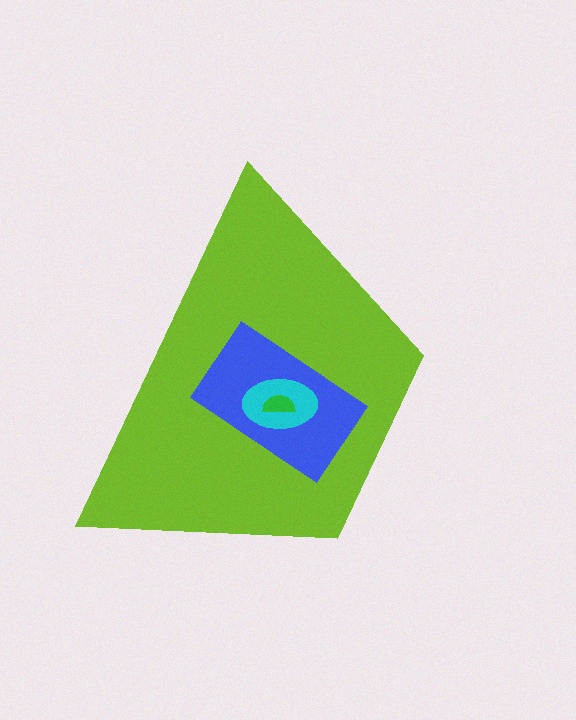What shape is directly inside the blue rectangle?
The cyan ellipse.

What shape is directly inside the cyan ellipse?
The green semicircle.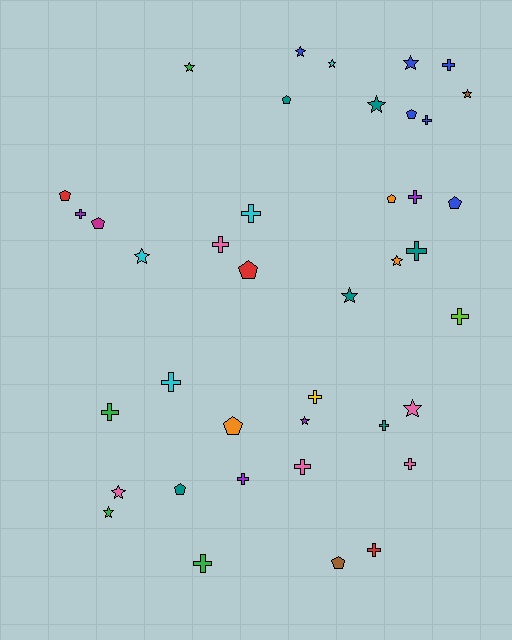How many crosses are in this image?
There are 17 crosses.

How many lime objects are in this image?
There is 1 lime object.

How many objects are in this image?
There are 40 objects.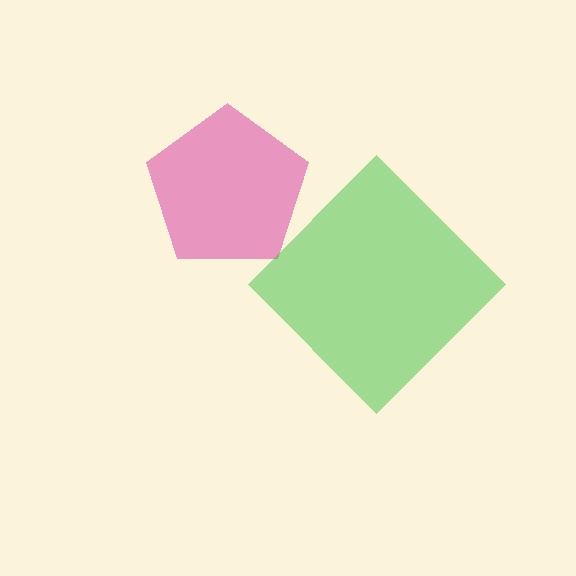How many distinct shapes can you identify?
There are 2 distinct shapes: a magenta pentagon, a green diamond.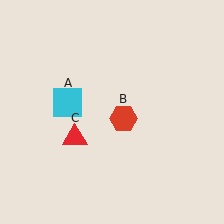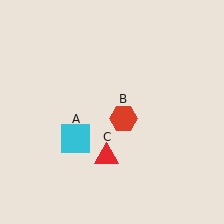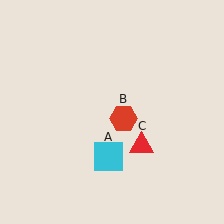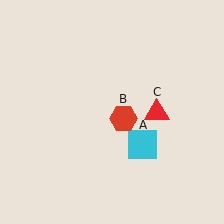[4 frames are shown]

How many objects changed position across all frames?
2 objects changed position: cyan square (object A), red triangle (object C).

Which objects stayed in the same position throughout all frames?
Red hexagon (object B) remained stationary.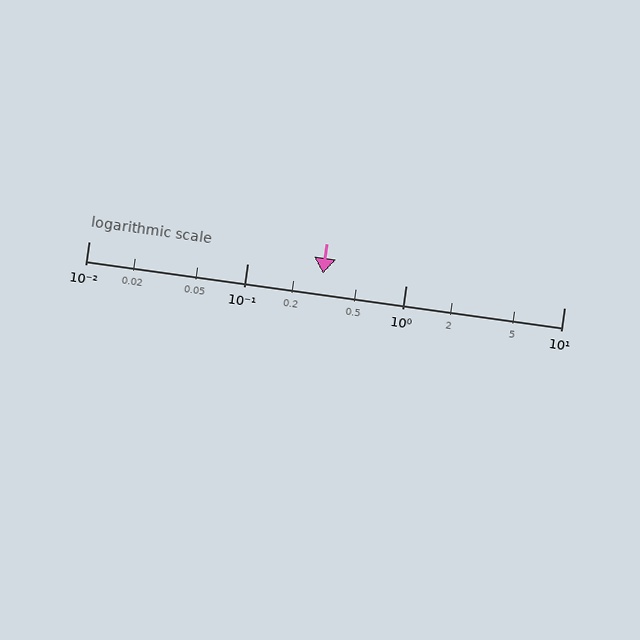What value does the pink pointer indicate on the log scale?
The pointer indicates approximately 0.3.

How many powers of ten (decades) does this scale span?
The scale spans 3 decades, from 0.01 to 10.